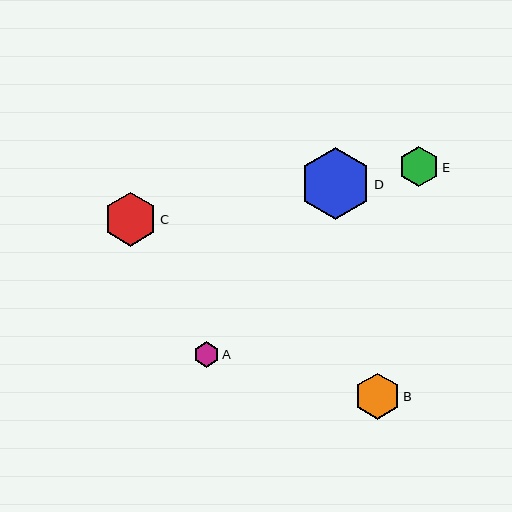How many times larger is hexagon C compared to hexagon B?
Hexagon C is approximately 1.2 times the size of hexagon B.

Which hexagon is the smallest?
Hexagon A is the smallest with a size of approximately 26 pixels.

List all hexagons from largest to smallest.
From largest to smallest: D, C, B, E, A.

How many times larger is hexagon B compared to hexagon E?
Hexagon B is approximately 1.1 times the size of hexagon E.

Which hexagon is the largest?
Hexagon D is the largest with a size of approximately 72 pixels.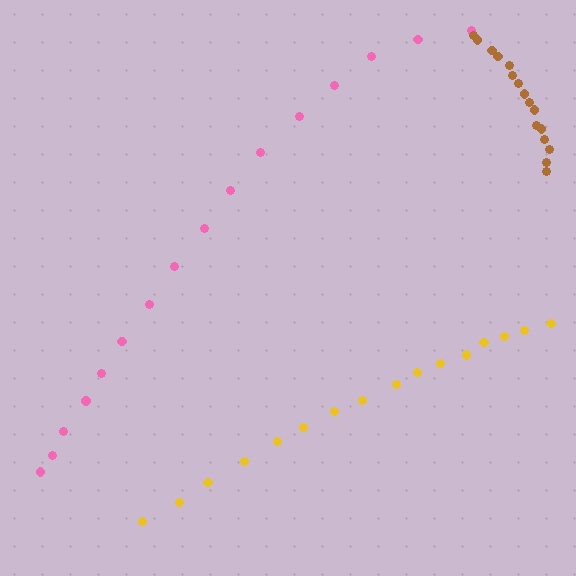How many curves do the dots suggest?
There are 3 distinct paths.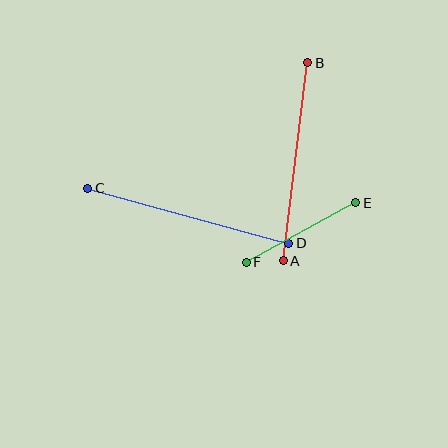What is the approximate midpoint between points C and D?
The midpoint is at approximately (188, 216) pixels.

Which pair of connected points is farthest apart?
Points C and D are farthest apart.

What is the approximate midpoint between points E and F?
The midpoint is at approximately (301, 232) pixels.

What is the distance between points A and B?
The distance is approximately 199 pixels.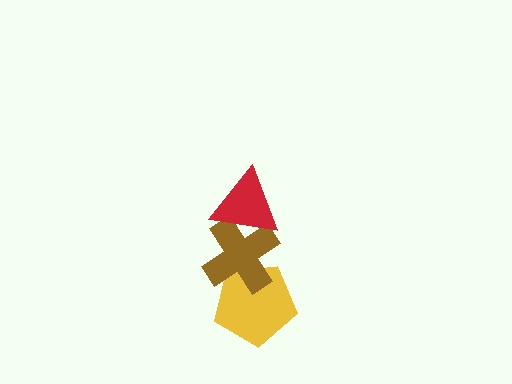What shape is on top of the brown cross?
The red triangle is on top of the brown cross.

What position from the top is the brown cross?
The brown cross is 2nd from the top.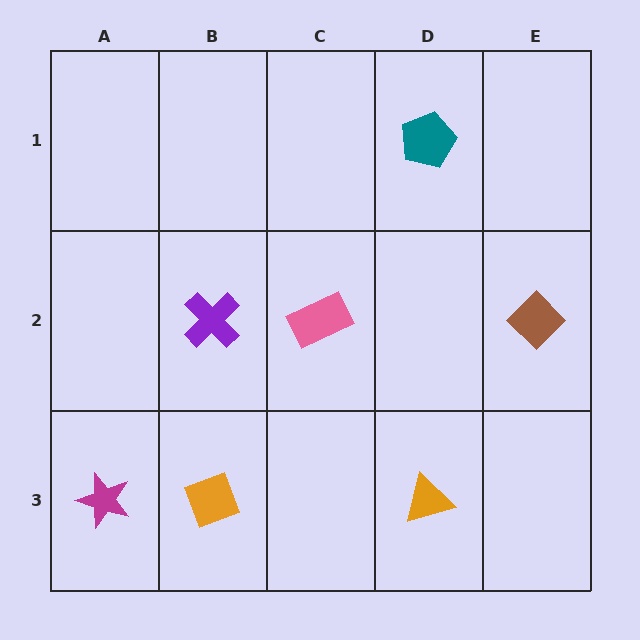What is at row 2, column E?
A brown diamond.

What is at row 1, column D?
A teal pentagon.